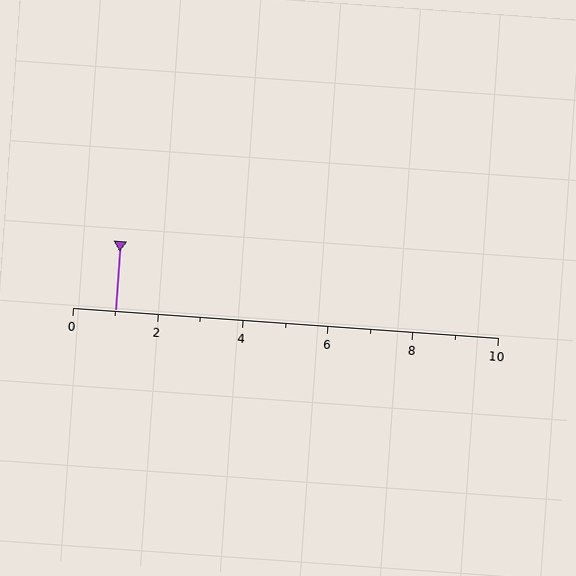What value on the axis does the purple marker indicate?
The marker indicates approximately 1.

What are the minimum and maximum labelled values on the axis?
The axis runs from 0 to 10.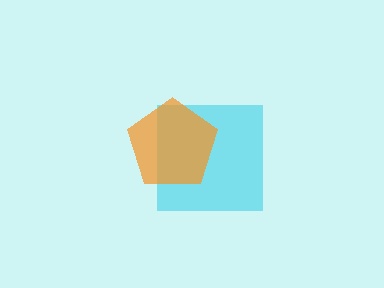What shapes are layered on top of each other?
The layered shapes are: a cyan square, an orange pentagon.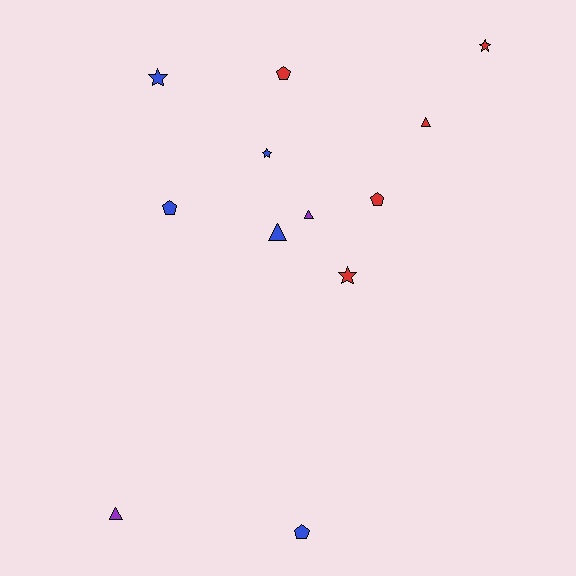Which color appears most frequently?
Red, with 5 objects.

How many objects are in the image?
There are 12 objects.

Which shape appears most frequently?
Star, with 4 objects.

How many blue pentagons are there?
There are 2 blue pentagons.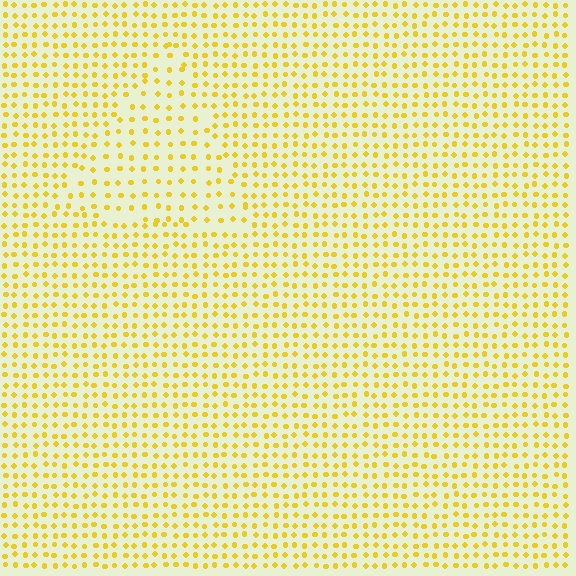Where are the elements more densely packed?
The elements are more densely packed outside the triangle boundary.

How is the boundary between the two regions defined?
The boundary is defined by a change in element density (approximately 1.6x ratio). All elements are the same color, size, and shape.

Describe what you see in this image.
The image contains small yellow elements arranged at two different densities. A triangle-shaped region is visible where the elements are less densely packed than the surrounding area.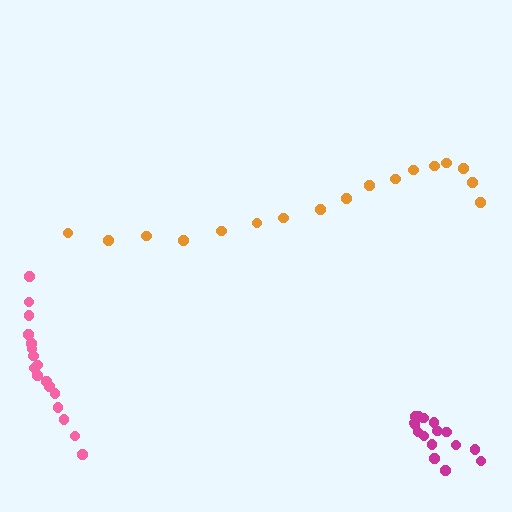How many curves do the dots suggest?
There are 3 distinct paths.